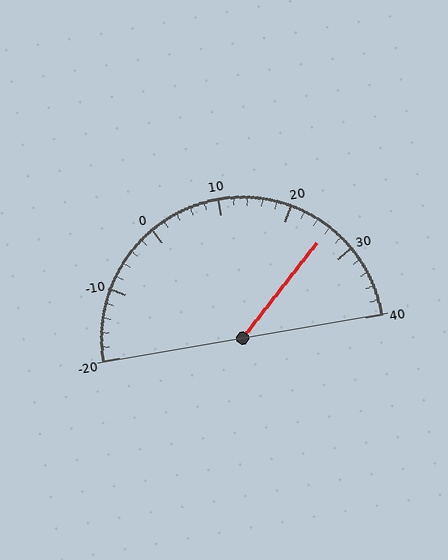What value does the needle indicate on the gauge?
The needle indicates approximately 26.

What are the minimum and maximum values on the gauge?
The gauge ranges from -20 to 40.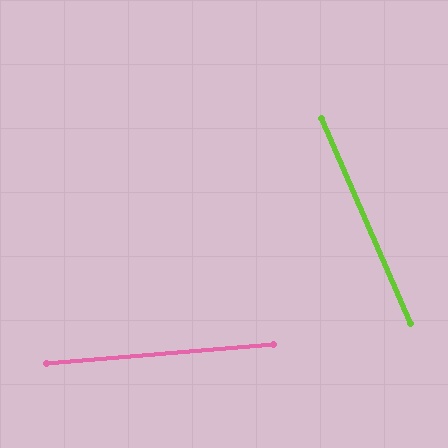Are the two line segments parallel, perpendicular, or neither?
Neither parallel nor perpendicular — they differ by about 71°.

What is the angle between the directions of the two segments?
Approximately 71 degrees.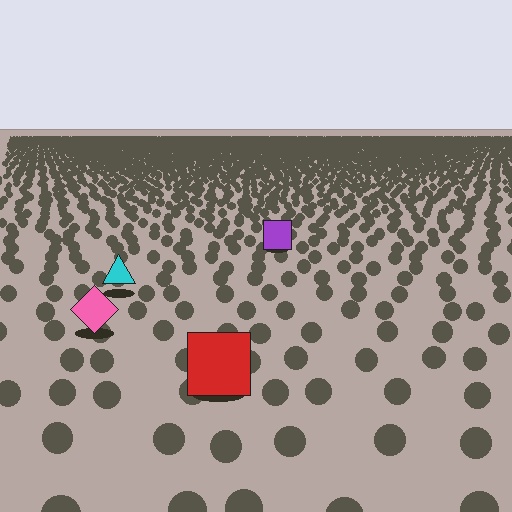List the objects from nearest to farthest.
From nearest to farthest: the red square, the pink diamond, the cyan triangle, the purple square.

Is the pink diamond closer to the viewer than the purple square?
Yes. The pink diamond is closer — you can tell from the texture gradient: the ground texture is coarser near it.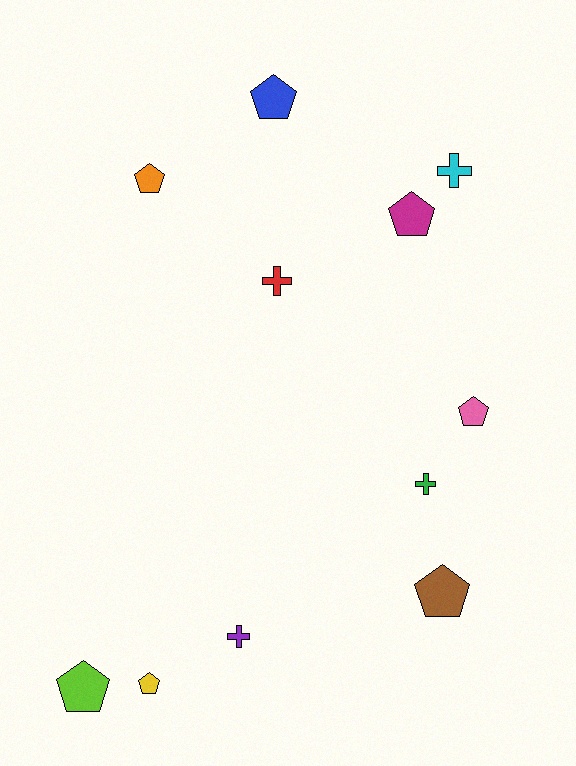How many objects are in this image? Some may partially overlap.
There are 11 objects.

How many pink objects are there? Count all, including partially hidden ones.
There is 1 pink object.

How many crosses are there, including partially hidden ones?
There are 4 crosses.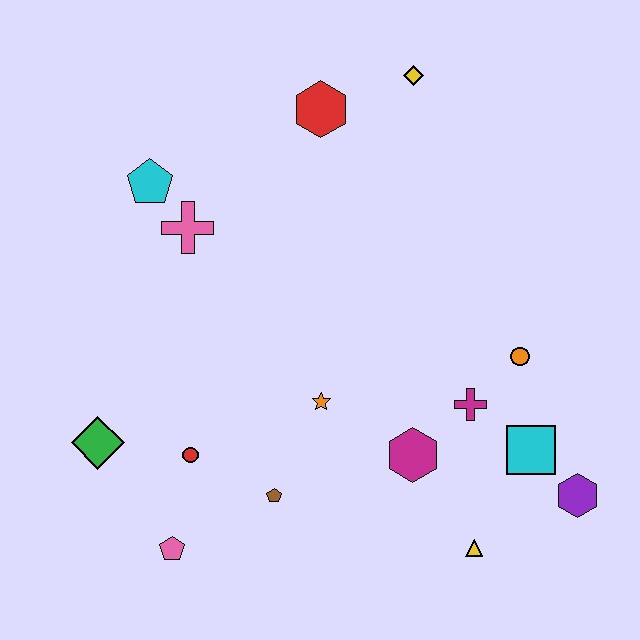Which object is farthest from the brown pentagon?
The yellow diamond is farthest from the brown pentagon.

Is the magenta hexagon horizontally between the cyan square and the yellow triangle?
No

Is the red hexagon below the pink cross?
No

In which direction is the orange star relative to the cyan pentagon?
The orange star is below the cyan pentagon.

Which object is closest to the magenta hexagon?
The magenta cross is closest to the magenta hexagon.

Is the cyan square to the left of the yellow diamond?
No